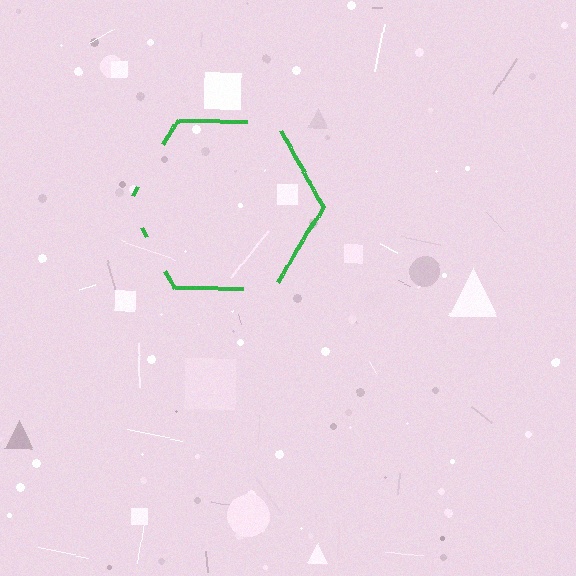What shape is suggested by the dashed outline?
The dashed outline suggests a hexagon.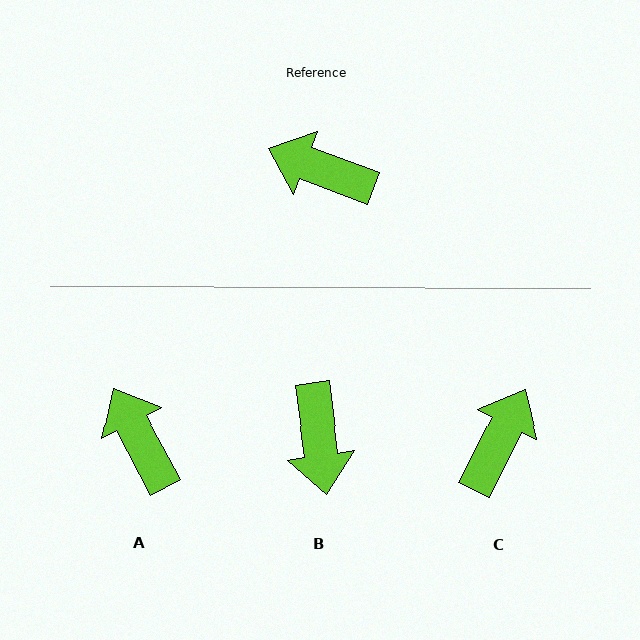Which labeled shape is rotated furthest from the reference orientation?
B, about 118 degrees away.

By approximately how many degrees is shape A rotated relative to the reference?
Approximately 41 degrees clockwise.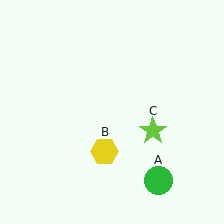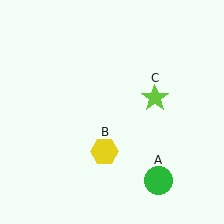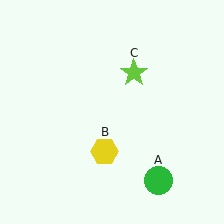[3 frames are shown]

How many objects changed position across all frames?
1 object changed position: lime star (object C).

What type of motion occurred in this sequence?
The lime star (object C) rotated counterclockwise around the center of the scene.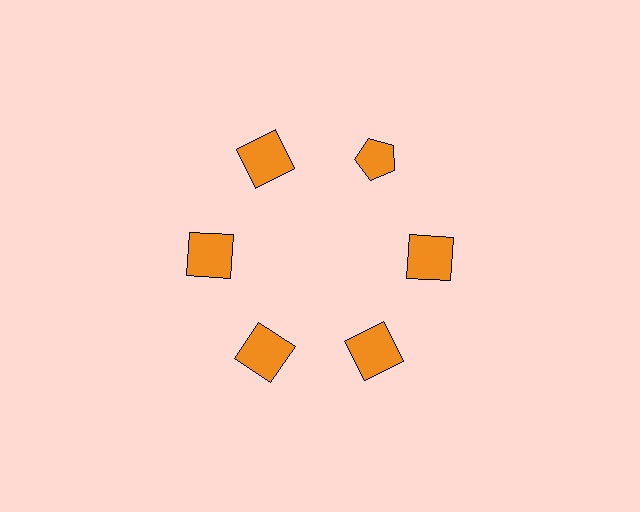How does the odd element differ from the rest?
It has a different shape: pentagon instead of square.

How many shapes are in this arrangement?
There are 6 shapes arranged in a ring pattern.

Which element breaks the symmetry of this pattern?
The orange pentagon at roughly the 1 o'clock position breaks the symmetry. All other shapes are orange squares.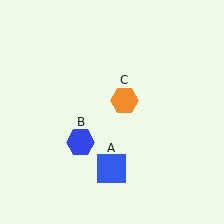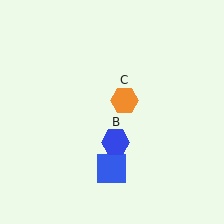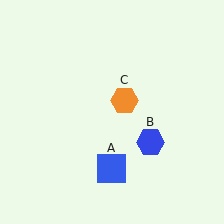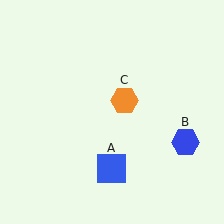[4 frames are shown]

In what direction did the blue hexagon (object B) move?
The blue hexagon (object B) moved right.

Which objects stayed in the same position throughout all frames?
Blue square (object A) and orange hexagon (object C) remained stationary.